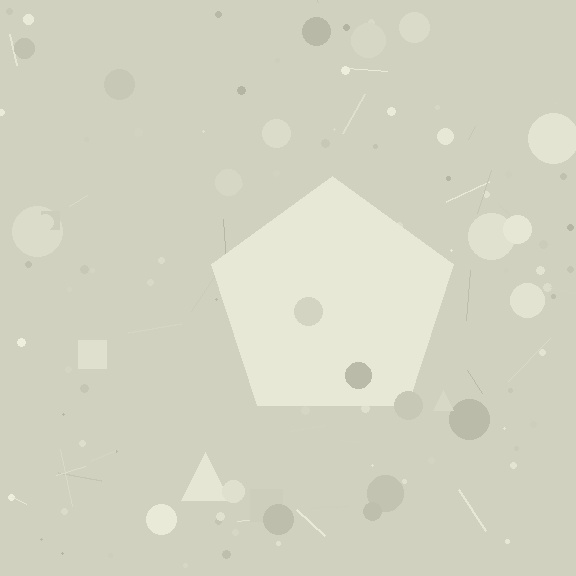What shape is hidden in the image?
A pentagon is hidden in the image.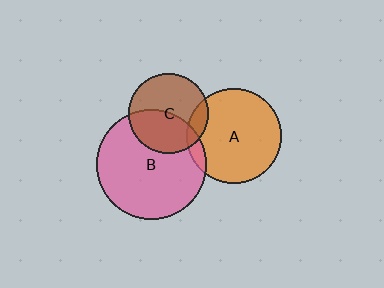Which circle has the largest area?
Circle B (pink).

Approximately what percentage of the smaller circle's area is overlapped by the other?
Approximately 45%.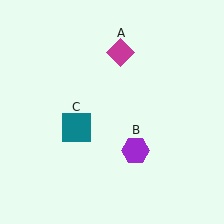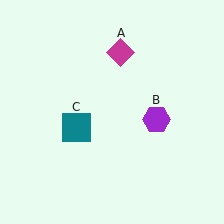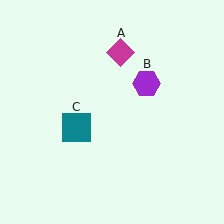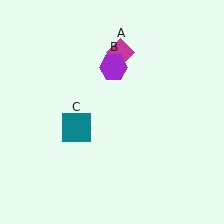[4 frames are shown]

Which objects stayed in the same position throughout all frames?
Magenta diamond (object A) and teal square (object C) remained stationary.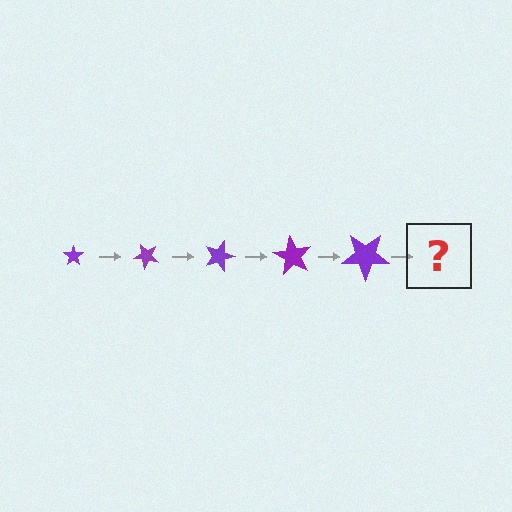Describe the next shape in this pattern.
It should be a star, larger than the previous one and rotated 225 degrees from the start.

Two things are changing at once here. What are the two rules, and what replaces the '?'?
The two rules are that the star grows larger each step and it rotates 45 degrees each step. The '?' should be a star, larger than the previous one and rotated 225 degrees from the start.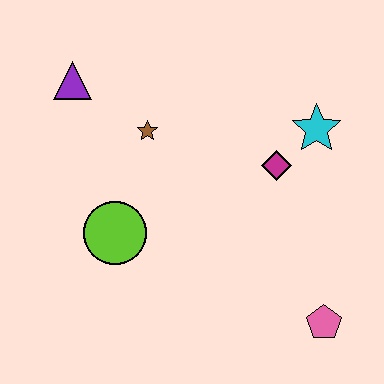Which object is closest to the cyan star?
The magenta diamond is closest to the cyan star.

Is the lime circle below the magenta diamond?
Yes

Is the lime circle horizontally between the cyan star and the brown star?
No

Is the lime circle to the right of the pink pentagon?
No